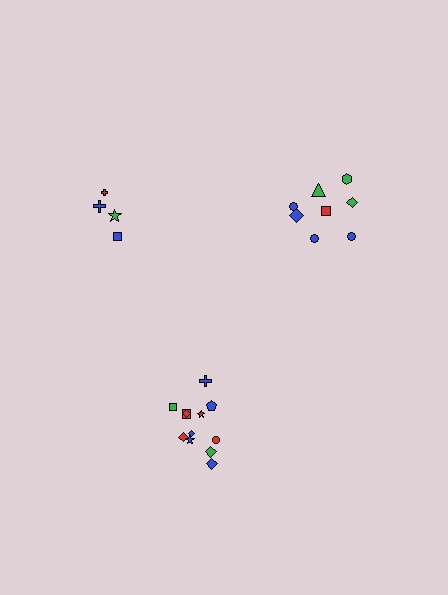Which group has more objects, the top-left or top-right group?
The top-right group.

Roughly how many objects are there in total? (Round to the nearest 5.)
Roughly 25 objects in total.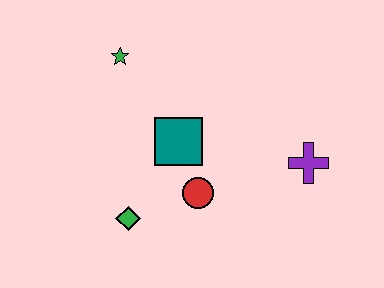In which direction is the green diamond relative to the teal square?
The green diamond is below the teal square.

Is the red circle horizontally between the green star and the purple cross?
Yes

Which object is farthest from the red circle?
The green star is farthest from the red circle.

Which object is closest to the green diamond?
The red circle is closest to the green diamond.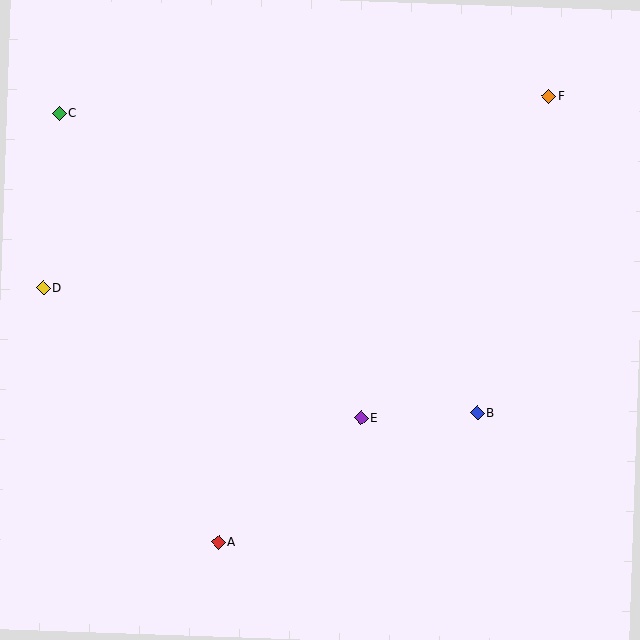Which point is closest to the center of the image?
Point E at (361, 418) is closest to the center.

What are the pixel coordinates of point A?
Point A is at (219, 542).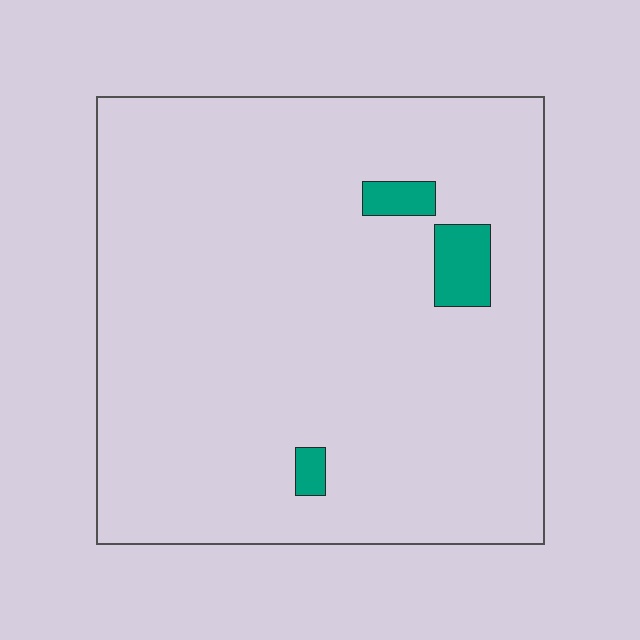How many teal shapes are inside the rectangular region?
3.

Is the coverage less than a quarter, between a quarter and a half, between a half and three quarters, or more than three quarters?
Less than a quarter.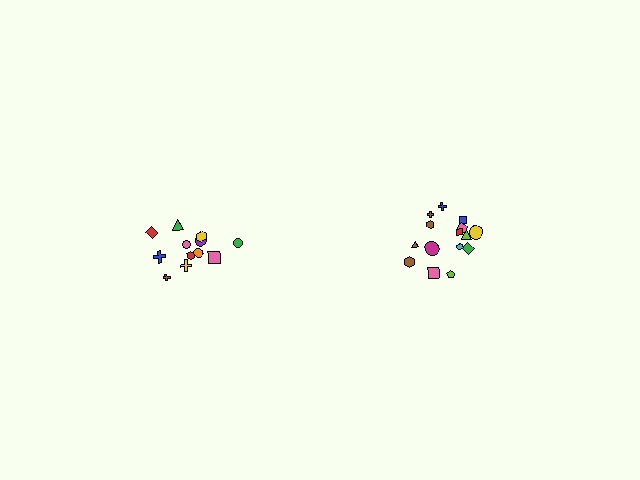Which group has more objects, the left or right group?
The right group.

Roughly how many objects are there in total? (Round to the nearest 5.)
Roughly 25 objects in total.